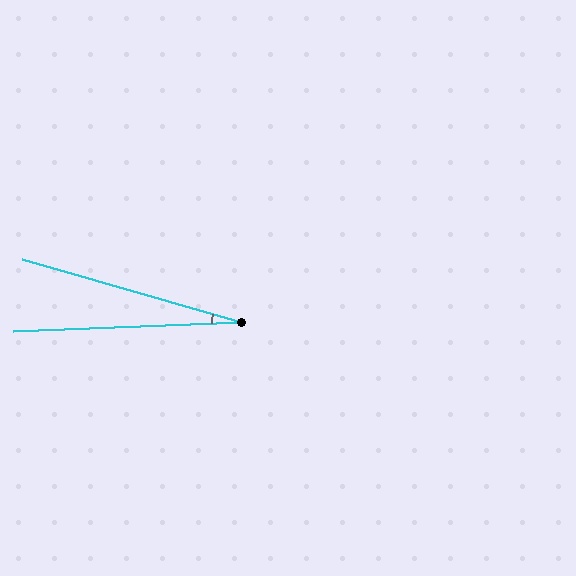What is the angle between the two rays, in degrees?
Approximately 18 degrees.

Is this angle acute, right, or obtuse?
It is acute.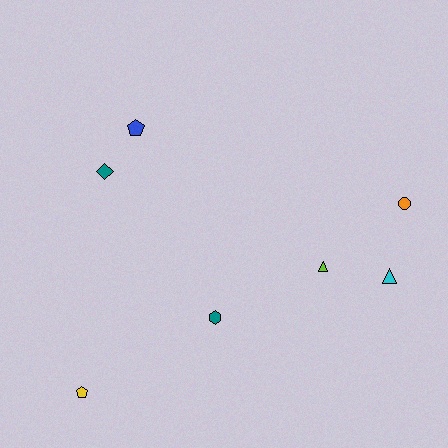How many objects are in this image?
There are 7 objects.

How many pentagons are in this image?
There are 2 pentagons.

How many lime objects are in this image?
There is 1 lime object.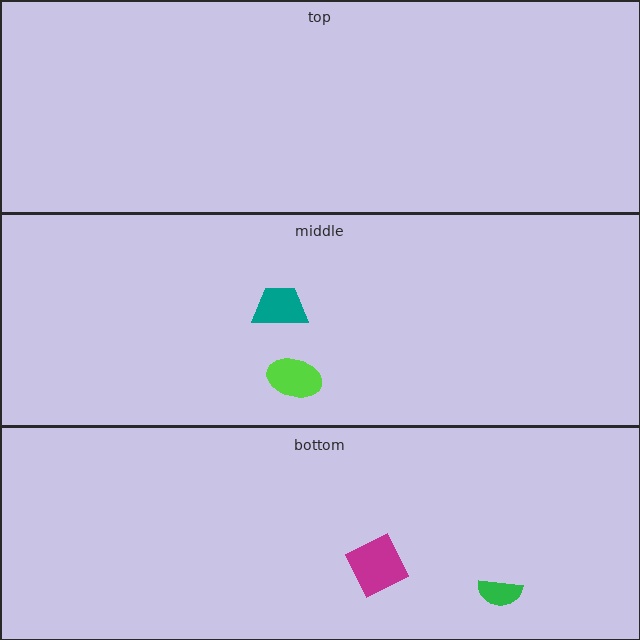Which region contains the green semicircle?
The bottom region.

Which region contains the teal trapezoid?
The middle region.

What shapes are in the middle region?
The lime ellipse, the teal trapezoid.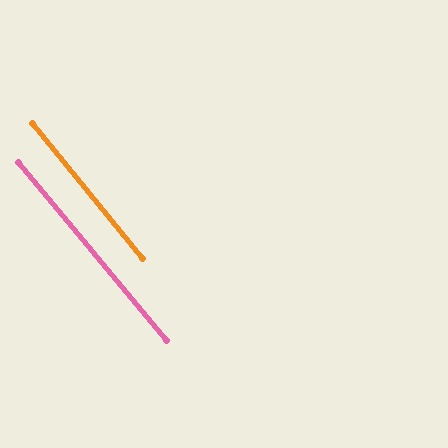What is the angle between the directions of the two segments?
Approximately 0 degrees.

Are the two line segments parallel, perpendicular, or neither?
Parallel — their directions differ by only 0.4°.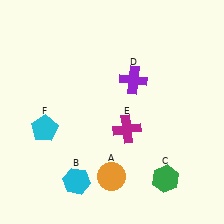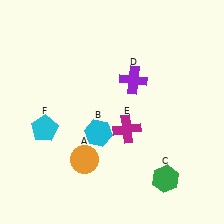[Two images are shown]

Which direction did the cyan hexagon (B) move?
The cyan hexagon (B) moved up.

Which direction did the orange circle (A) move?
The orange circle (A) moved left.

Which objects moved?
The objects that moved are: the orange circle (A), the cyan hexagon (B).